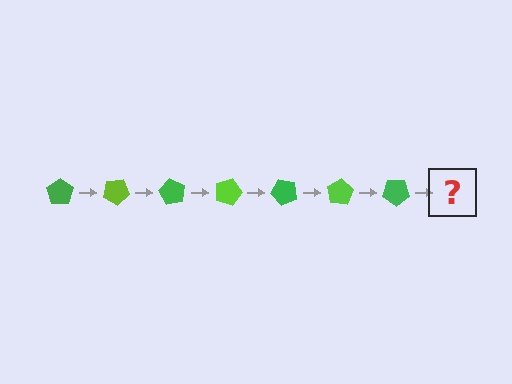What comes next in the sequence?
The next element should be a lime pentagon, rotated 210 degrees from the start.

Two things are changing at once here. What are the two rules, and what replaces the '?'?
The two rules are that it rotates 30 degrees each step and the color cycles through green and lime. The '?' should be a lime pentagon, rotated 210 degrees from the start.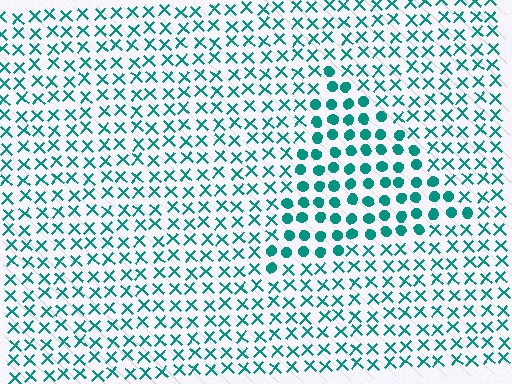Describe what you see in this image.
The image is filled with small teal elements arranged in a uniform grid. A triangle-shaped region contains circles, while the surrounding area contains X marks. The boundary is defined purely by the change in element shape.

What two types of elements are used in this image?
The image uses circles inside the triangle region and X marks outside it.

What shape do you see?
I see a triangle.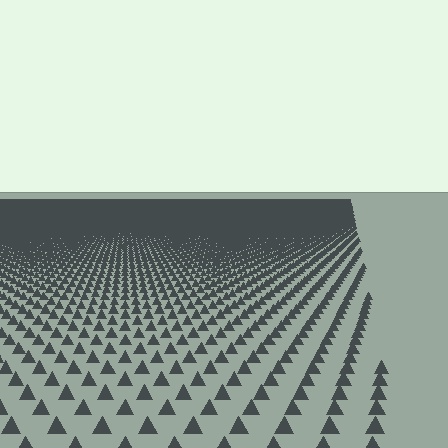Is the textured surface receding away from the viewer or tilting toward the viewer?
The surface is receding away from the viewer. Texture elements get smaller and denser toward the top.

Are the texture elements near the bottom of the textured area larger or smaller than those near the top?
Larger. Near the bottom, elements are closer to the viewer and appear at a bigger on-screen size.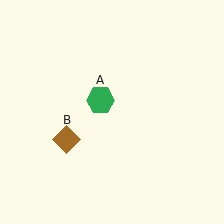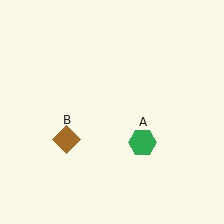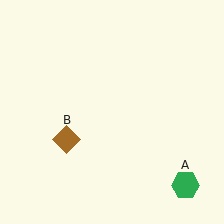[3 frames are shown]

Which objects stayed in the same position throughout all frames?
Brown diamond (object B) remained stationary.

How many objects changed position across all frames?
1 object changed position: green hexagon (object A).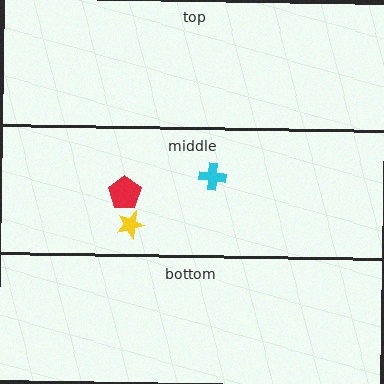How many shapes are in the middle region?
3.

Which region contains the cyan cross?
The middle region.